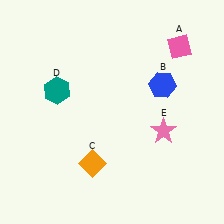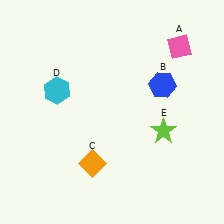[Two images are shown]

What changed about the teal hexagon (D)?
In Image 1, D is teal. In Image 2, it changed to cyan.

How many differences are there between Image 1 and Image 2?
There are 2 differences between the two images.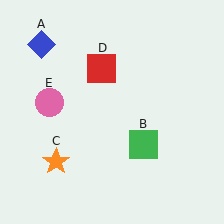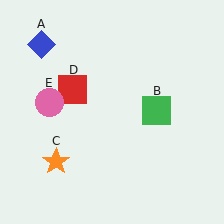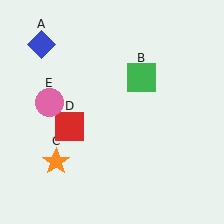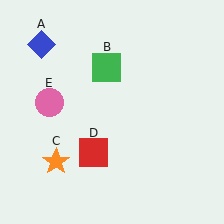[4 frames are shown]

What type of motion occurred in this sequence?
The green square (object B), red square (object D) rotated counterclockwise around the center of the scene.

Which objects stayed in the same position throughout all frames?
Blue diamond (object A) and orange star (object C) and pink circle (object E) remained stationary.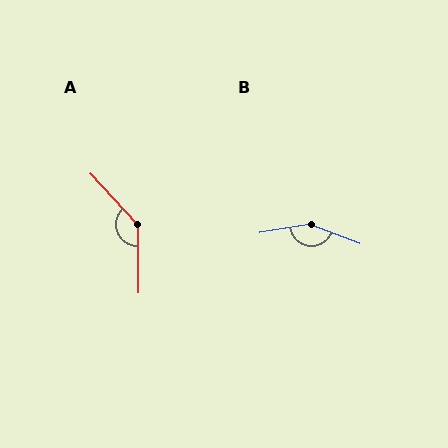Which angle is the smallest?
A, at approximately 138 degrees.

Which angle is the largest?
B, at approximately 150 degrees.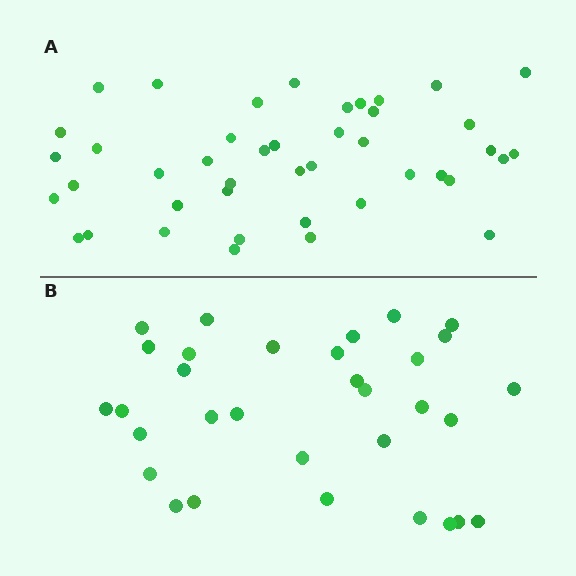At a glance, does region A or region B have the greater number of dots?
Region A (the top region) has more dots.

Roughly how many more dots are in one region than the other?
Region A has roughly 12 or so more dots than region B.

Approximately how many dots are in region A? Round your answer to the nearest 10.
About 40 dots. (The exact count is 43, which rounds to 40.)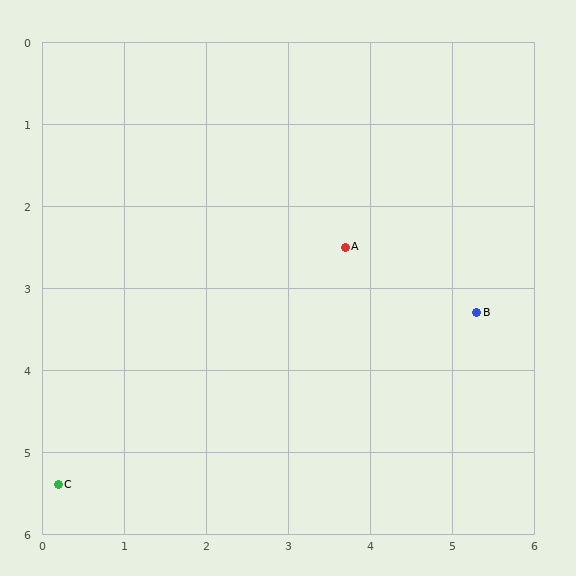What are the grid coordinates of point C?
Point C is at approximately (0.2, 5.4).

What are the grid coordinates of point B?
Point B is at approximately (5.3, 3.3).